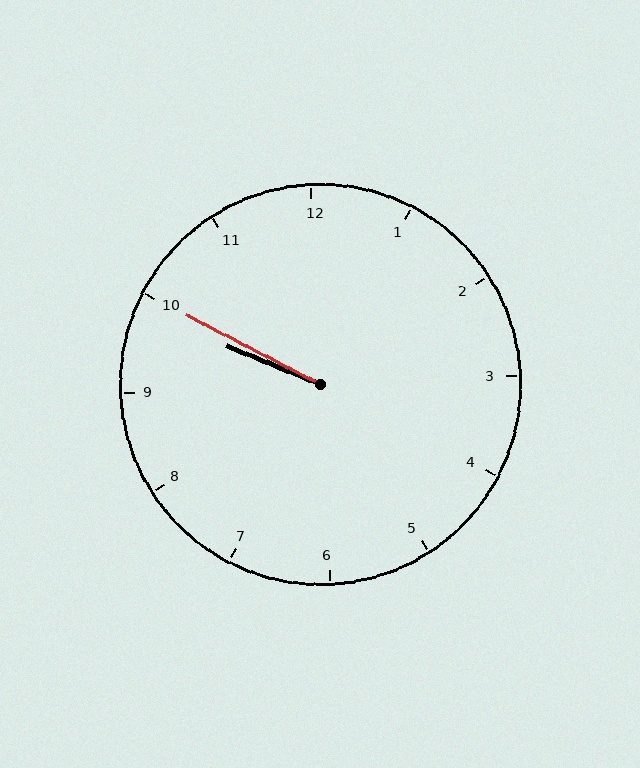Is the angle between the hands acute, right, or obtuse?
It is acute.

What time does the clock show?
9:50.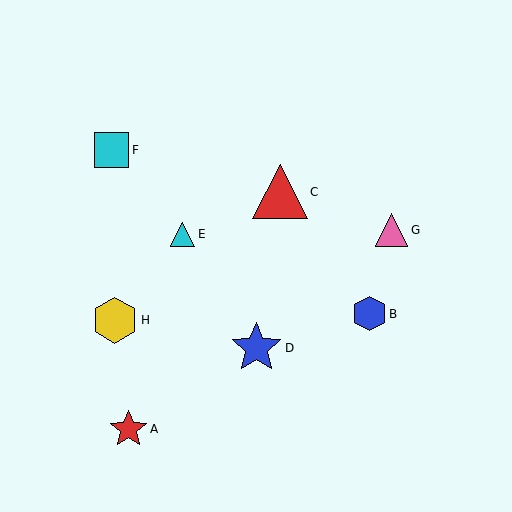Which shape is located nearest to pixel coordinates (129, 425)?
The red star (labeled A) at (129, 429) is nearest to that location.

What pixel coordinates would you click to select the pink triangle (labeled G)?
Click at (391, 230) to select the pink triangle G.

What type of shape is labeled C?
Shape C is a red triangle.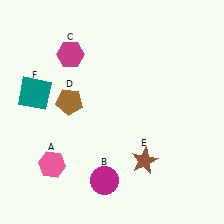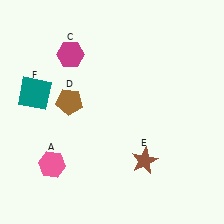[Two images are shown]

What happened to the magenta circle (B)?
The magenta circle (B) was removed in Image 2. It was in the bottom-left area of Image 1.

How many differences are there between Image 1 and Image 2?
There is 1 difference between the two images.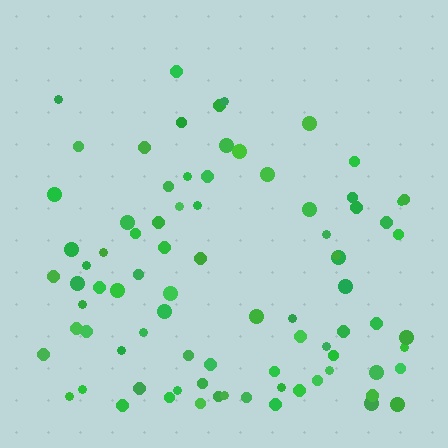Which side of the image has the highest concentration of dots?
The bottom.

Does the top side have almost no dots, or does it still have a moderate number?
Still a moderate number, just noticeably fewer than the bottom.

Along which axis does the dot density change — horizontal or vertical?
Vertical.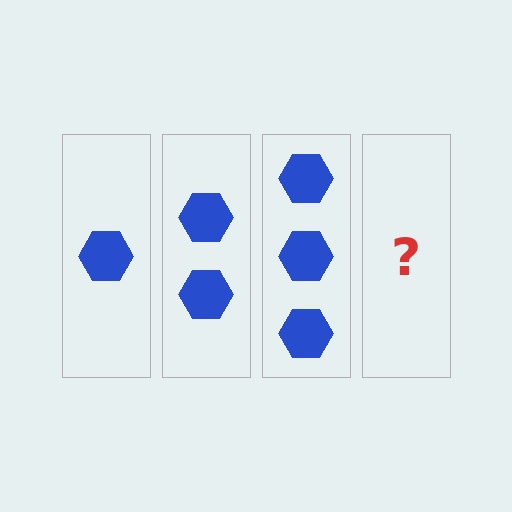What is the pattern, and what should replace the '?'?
The pattern is that each step adds one more hexagon. The '?' should be 4 hexagons.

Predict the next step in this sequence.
The next step is 4 hexagons.